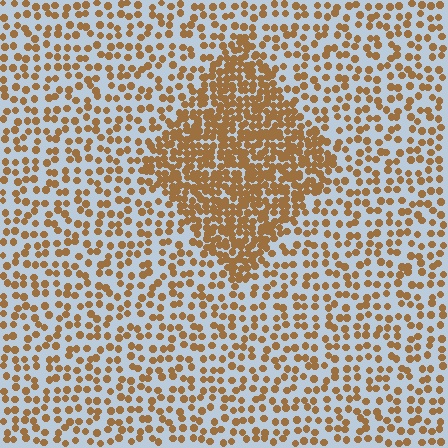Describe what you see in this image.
The image contains small brown elements arranged at two different densities. A diamond-shaped region is visible where the elements are more densely packed than the surrounding area.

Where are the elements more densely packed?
The elements are more densely packed inside the diamond boundary.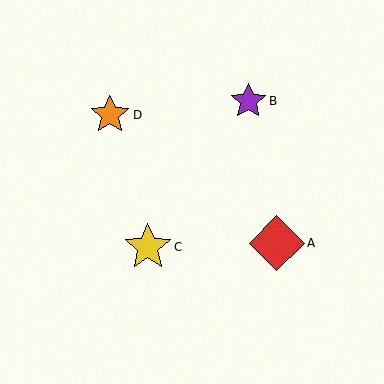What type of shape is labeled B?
Shape B is a purple star.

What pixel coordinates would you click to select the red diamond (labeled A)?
Click at (277, 243) to select the red diamond A.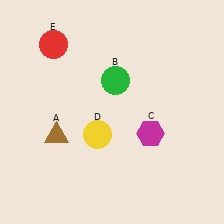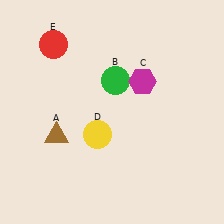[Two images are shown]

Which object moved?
The magenta hexagon (C) moved up.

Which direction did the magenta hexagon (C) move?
The magenta hexagon (C) moved up.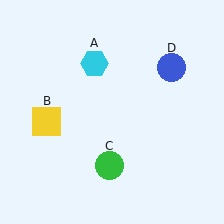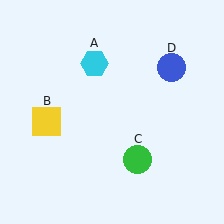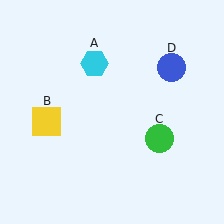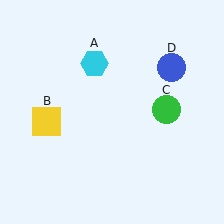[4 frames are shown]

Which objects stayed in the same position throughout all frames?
Cyan hexagon (object A) and yellow square (object B) and blue circle (object D) remained stationary.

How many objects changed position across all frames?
1 object changed position: green circle (object C).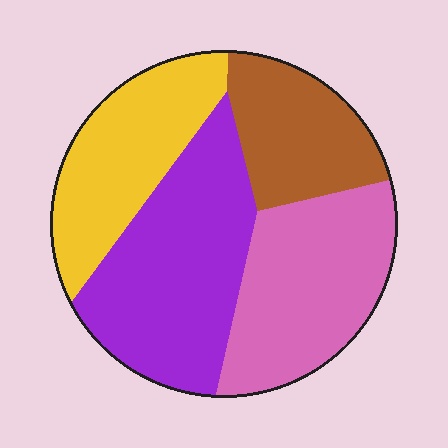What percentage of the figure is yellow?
Yellow takes up about one fifth (1/5) of the figure.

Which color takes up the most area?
Purple, at roughly 35%.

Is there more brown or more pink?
Pink.